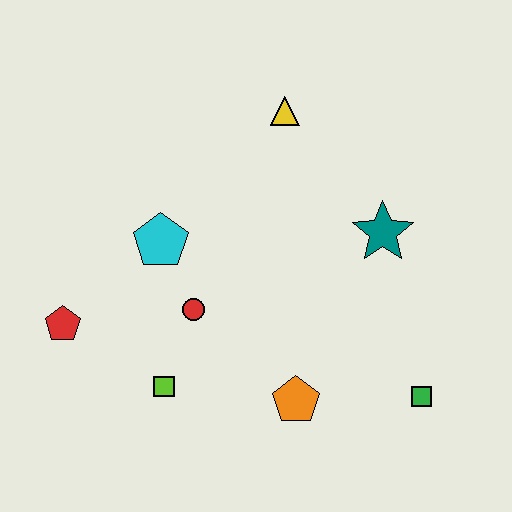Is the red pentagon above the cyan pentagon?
No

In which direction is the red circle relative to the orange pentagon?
The red circle is to the left of the orange pentagon.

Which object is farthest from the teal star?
The red pentagon is farthest from the teal star.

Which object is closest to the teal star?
The yellow triangle is closest to the teal star.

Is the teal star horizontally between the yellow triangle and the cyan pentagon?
No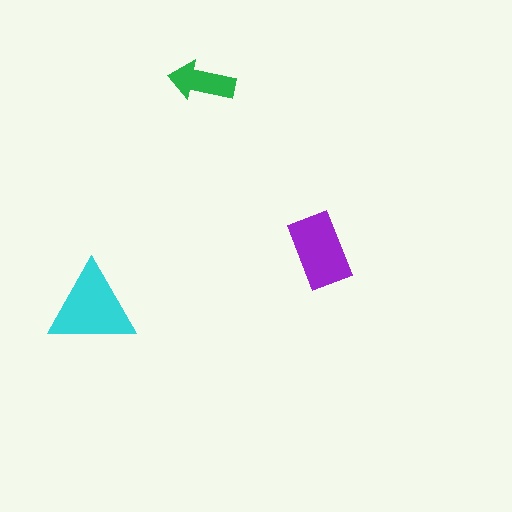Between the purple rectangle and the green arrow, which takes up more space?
The purple rectangle.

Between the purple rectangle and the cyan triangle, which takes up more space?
The cyan triangle.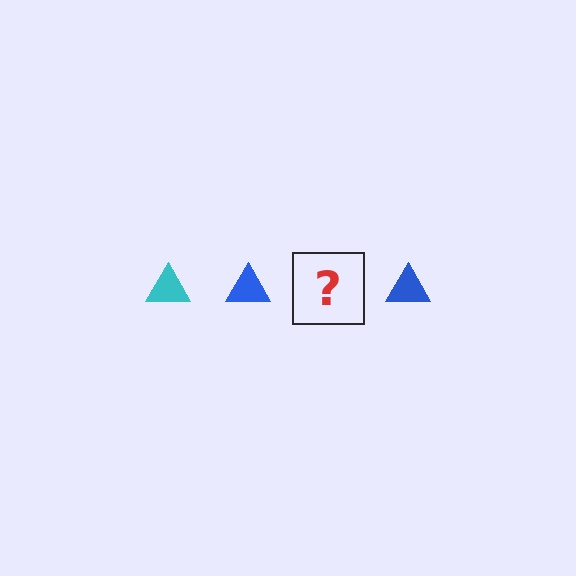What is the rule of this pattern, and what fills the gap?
The rule is that the pattern cycles through cyan, blue triangles. The gap should be filled with a cyan triangle.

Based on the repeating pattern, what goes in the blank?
The blank should be a cyan triangle.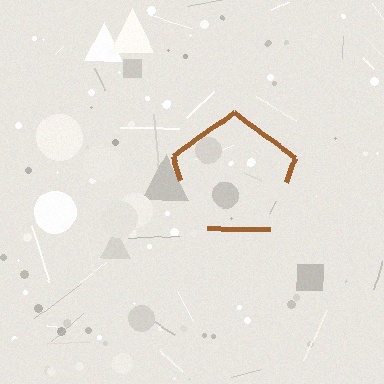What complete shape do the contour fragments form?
The contour fragments form a pentagon.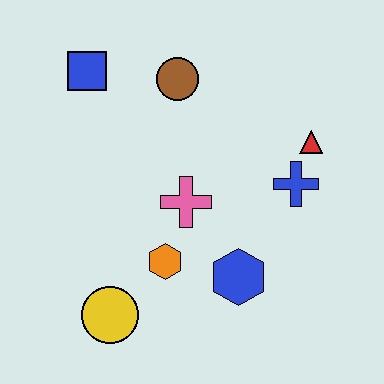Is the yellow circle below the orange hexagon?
Yes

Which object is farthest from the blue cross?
The blue square is farthest from the blue cross.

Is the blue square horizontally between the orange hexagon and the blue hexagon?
No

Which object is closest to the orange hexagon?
The pink cross is closest to the orange hexagon.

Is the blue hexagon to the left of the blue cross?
Yes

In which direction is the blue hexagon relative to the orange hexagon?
The blue hexagon is to the right of the orange hexagon.